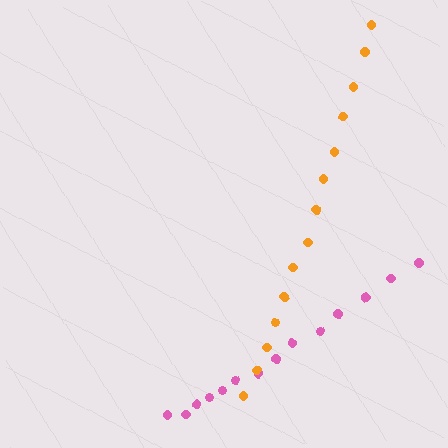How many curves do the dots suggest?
There are 2 distinct paths.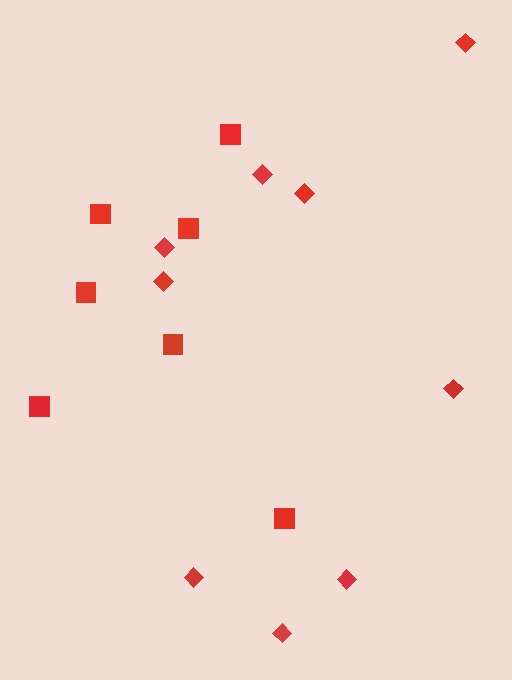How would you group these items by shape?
There are 2 groups: one group of diamonds (9) and one group of squares (7).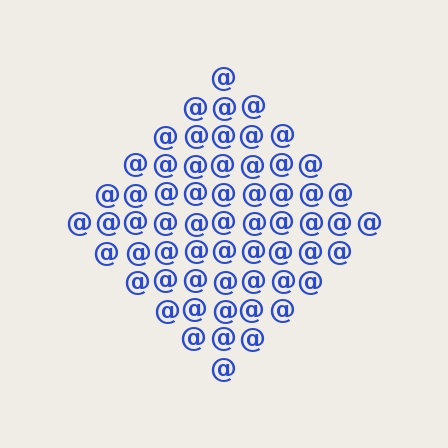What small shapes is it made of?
It is made of small at signs.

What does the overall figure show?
The overall figure shows a diamond.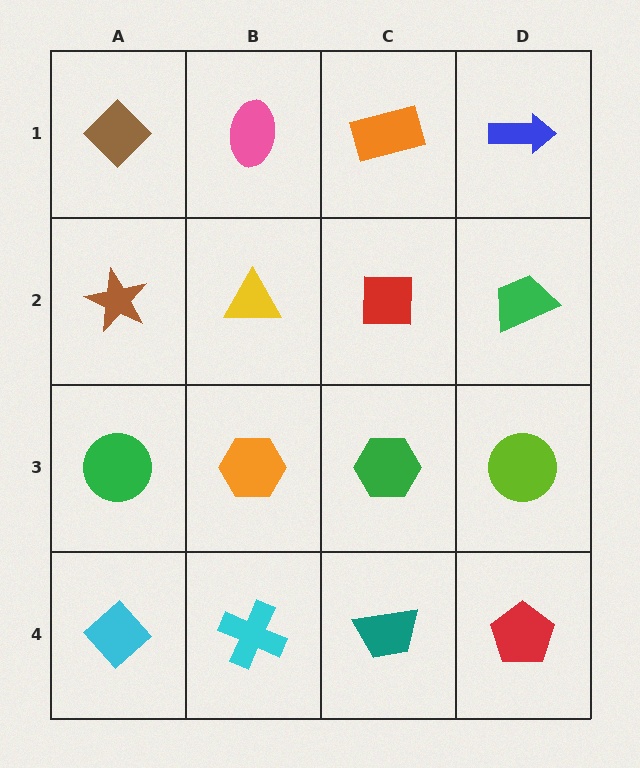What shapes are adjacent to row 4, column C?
A green hexagon (row 3, column C), a cyan cross (row 4, column B), a red pentagon (row 4, column D).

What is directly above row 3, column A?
A brown star.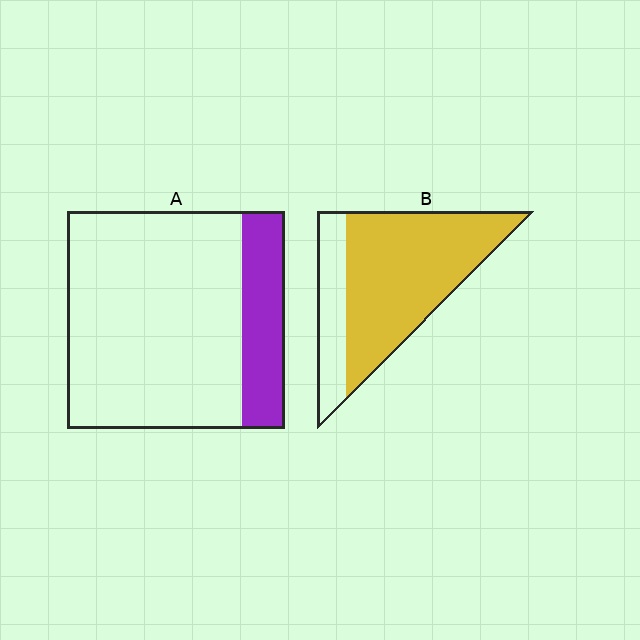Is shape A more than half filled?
No.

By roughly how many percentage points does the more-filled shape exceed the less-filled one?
By roughly 55 percentage points (B over A).